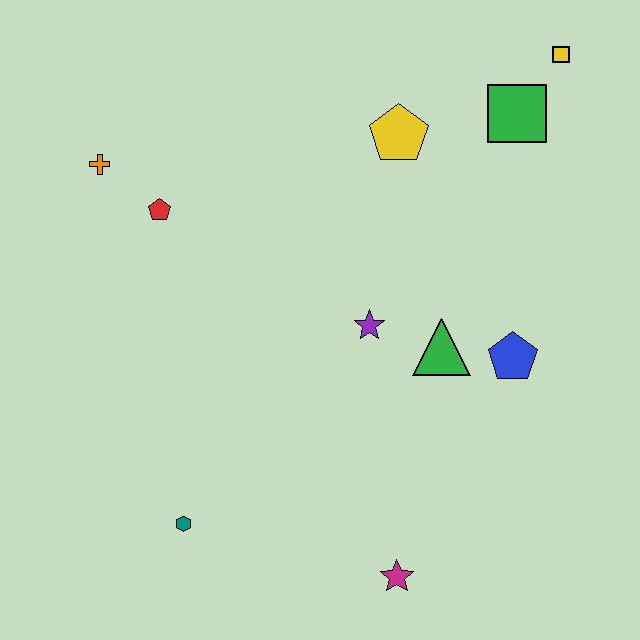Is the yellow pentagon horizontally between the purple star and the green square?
Yes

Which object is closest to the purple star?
The green triangle is closest to the purple star.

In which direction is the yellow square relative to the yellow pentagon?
The yellow square is to the right of the yellow pentagon.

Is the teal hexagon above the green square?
No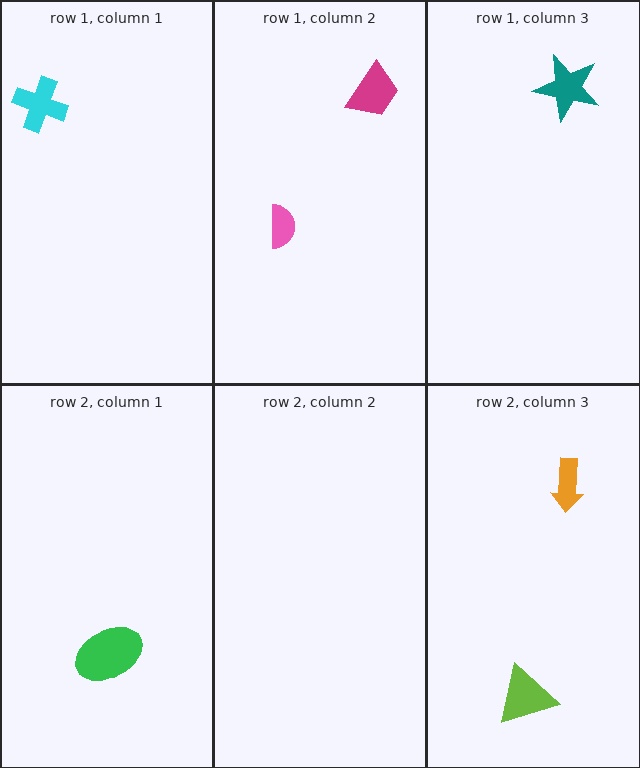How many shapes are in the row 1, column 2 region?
2.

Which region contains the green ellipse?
The row 2, column 1 region.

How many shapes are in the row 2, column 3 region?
2.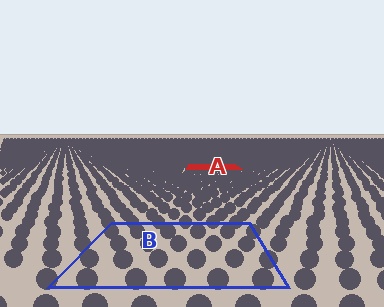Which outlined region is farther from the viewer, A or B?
Region A is farther from the viewer — the texture elements inside it appear smaller and more densely packed.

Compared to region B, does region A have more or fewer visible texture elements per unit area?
Region A has more texture elements per unit area — they are packed more densely because it is farther away.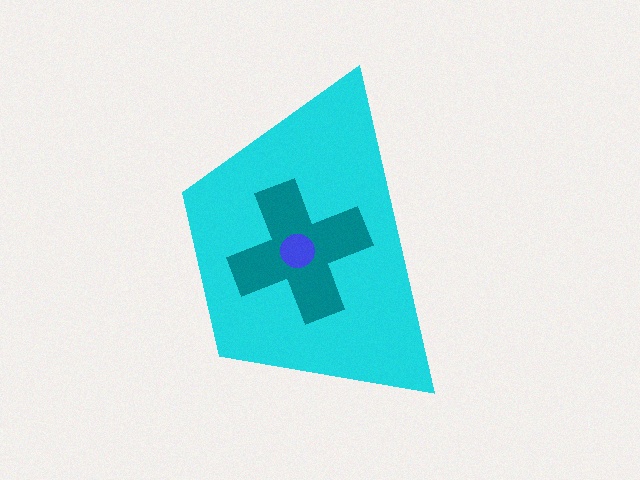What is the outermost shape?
The cyan trapezoid.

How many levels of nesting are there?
3.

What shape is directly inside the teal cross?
The blue circle.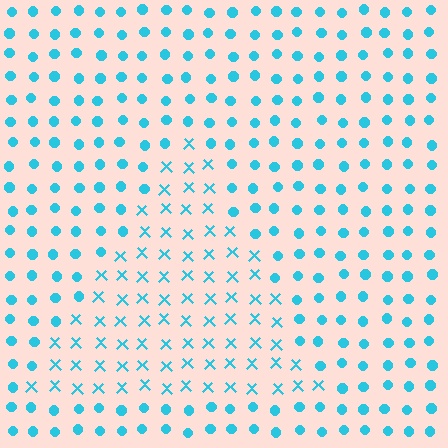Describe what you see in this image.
The image is filled with small cyan elements arranged in a uniform grid. A triangle-shaped region contains X marks, while the surrounding area contains circles. The boundary is defined purely by the change in element shape.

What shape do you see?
I see a triangle.